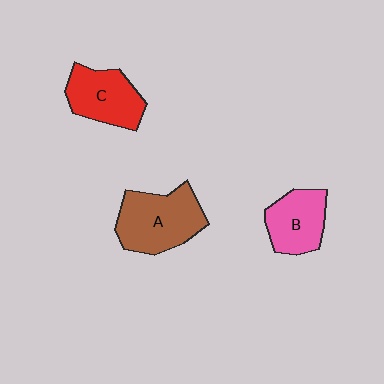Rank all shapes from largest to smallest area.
From largest to smallest: A (brown), C (red), B (pink).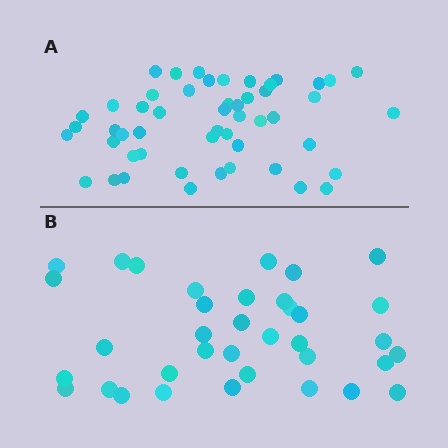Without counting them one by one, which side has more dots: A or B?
Region A (the top region) has more dots.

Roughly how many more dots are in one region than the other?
Region A has approximately 15 more dots than region B.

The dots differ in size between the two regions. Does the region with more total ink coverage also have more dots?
No. Region B has more total ink coverage because its dots are larger, but region A actually contains more individual dots. Total area can be misleading — the number of items is what matters here.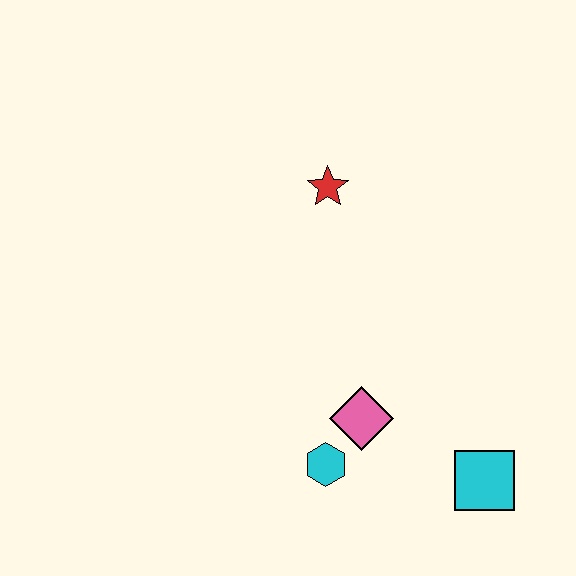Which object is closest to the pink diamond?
The cyan hexagon is closest to the pink diamond.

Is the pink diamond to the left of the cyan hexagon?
No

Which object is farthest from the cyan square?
The red star is farthest from the cyan square.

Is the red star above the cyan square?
Yes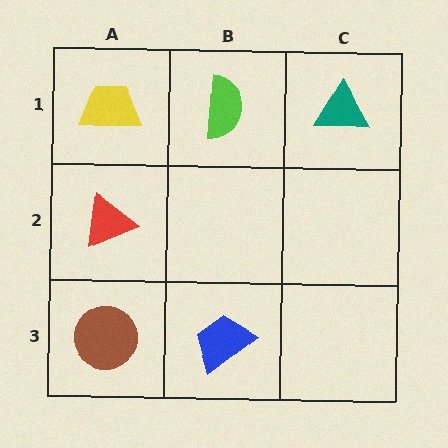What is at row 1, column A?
A yellow trapezoid.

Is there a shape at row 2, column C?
No, that cell is empty.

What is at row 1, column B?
A lime semicircle.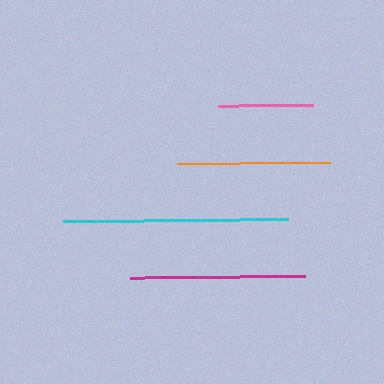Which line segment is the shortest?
The pink line is the shortest at approximately 95 pixels.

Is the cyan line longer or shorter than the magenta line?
The cyan line is longer than the magenta line.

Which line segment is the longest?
The cyan line is the longest at approximately 224 pixels.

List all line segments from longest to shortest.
From longest to shortest: cyan, magenta, orange, pink.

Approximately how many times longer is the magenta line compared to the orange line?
The magenta line is approximately 1.1 times the length of the orange line.